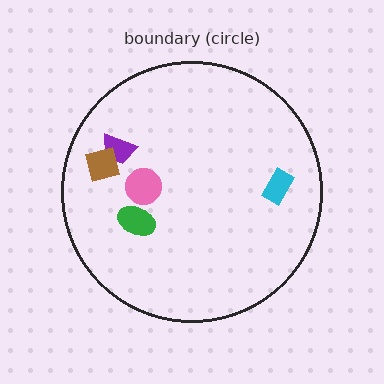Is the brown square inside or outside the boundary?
Inside.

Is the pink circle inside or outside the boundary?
Inside.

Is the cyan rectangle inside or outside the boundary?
Inside.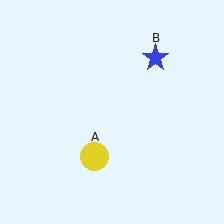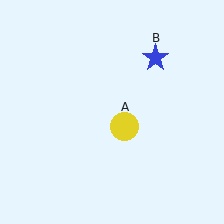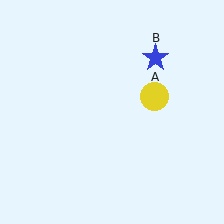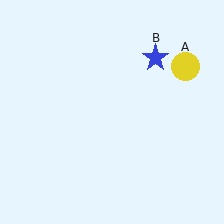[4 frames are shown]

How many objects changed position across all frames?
1 object changed position: yellow circle (object A).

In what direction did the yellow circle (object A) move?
The yellow circle (object A) moved up and to the right.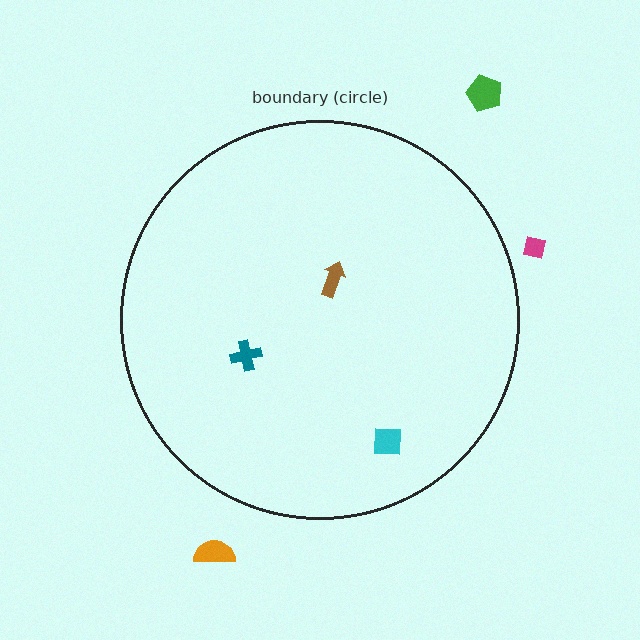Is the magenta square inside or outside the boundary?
Outside.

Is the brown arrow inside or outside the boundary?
Inside.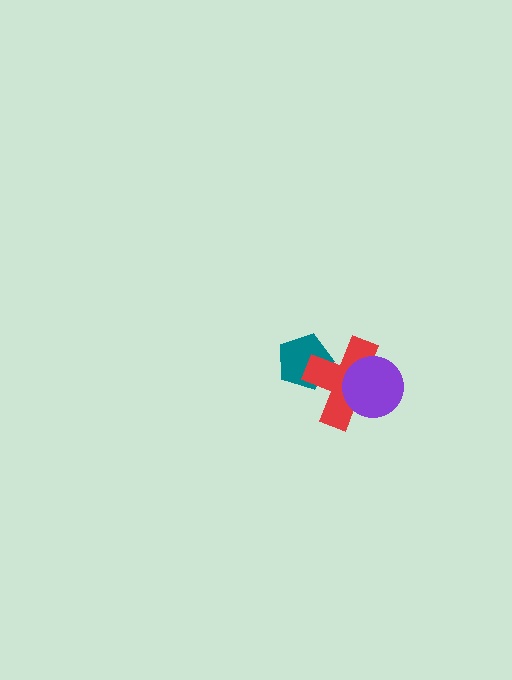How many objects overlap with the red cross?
2 objects overlap with the red cross.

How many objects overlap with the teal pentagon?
1 object overlaps with the teal pentagon.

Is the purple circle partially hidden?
No, no other shape covers it.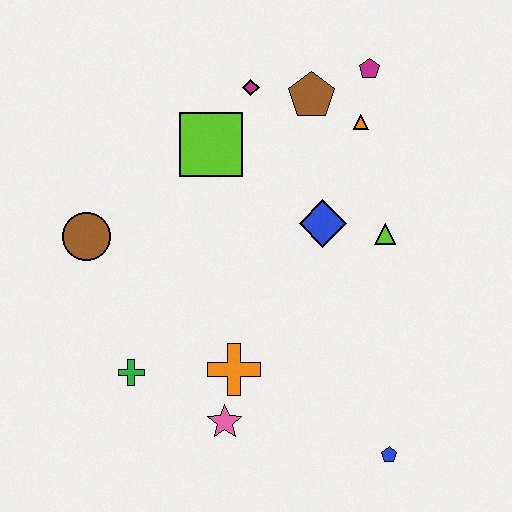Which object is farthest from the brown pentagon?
The blue pentagon is farthest from the brown pentagon.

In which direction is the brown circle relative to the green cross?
The brown circle is above the green cross.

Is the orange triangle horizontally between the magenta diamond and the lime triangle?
Yes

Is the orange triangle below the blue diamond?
No